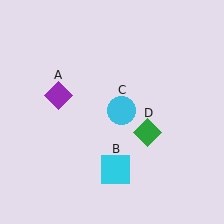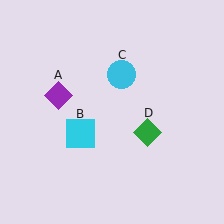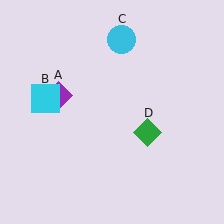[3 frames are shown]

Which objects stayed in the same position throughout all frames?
Purple diamond (object A) and green diamond (object D) remained stationary.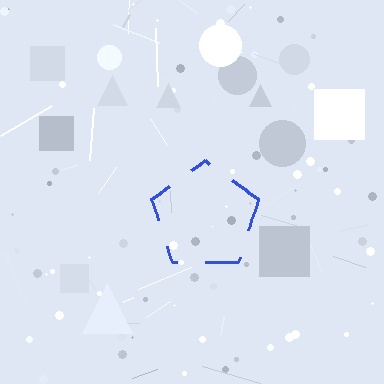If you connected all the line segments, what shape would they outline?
They would outline a pentagon.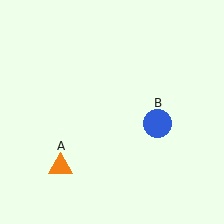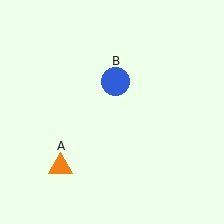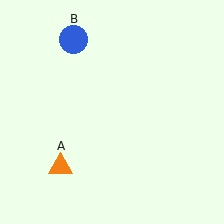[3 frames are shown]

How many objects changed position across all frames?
1 object changed position: blue circle (object B).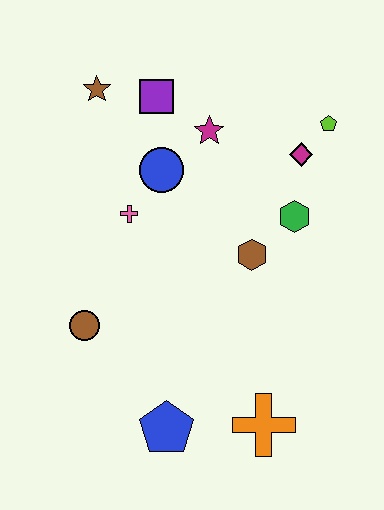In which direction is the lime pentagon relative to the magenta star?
The lime pentagon is to the right of the magenta star.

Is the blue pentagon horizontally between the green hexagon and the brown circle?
Yes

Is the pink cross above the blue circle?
No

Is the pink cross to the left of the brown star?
No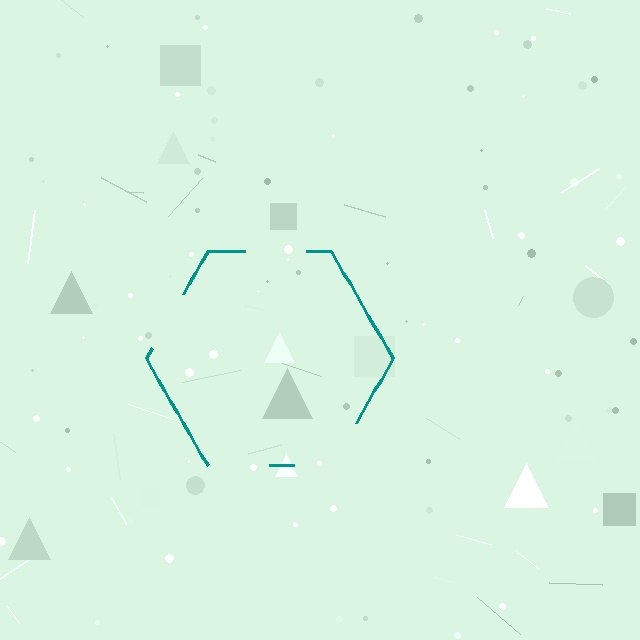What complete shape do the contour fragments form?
The contour fragments form a hexagon.